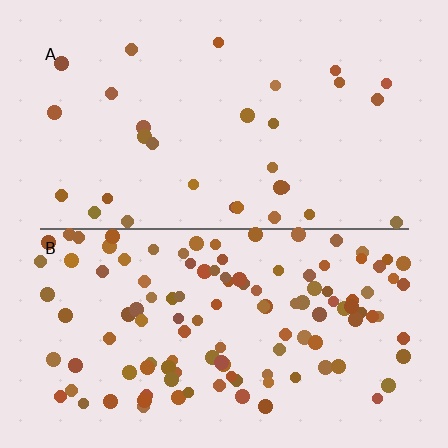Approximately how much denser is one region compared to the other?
Approximately 4.0× — region B over region A.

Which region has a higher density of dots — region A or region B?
B (the bottom).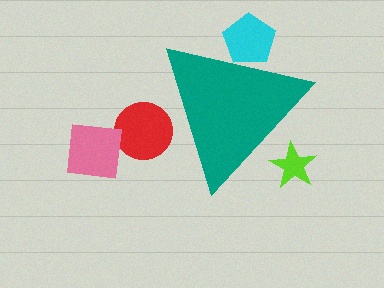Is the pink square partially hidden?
No, the pink square is fully visible.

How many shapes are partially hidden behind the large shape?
3 shapes are partially hidden.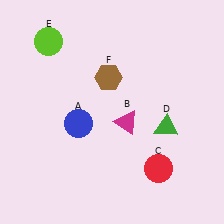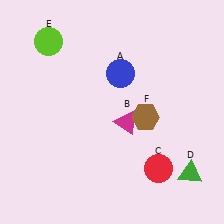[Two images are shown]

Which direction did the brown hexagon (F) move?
The brown hexagon (F) moved down.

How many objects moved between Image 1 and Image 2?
3 objects moved between the two images.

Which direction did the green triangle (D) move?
The green triangle (D) moved down.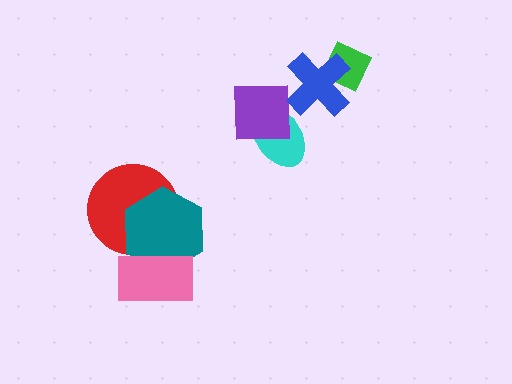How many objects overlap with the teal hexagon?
2 objects overlap with the teal hexagon.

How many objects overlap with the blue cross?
2 objects overlap with the blue cross.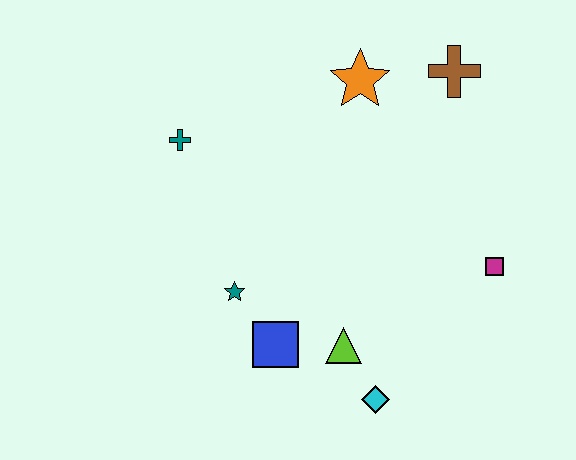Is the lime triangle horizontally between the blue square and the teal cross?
No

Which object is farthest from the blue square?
The brown cross is farthest from the blue square.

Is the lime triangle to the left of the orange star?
Yes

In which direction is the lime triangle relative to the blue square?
The lime triangle is to the right of the blue square.